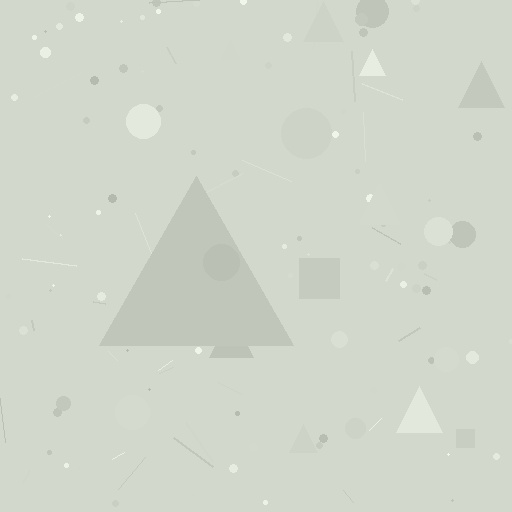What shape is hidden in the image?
A triangle is hidden in the image.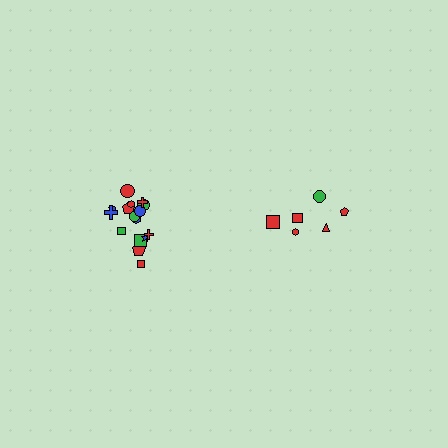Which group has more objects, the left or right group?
The left group.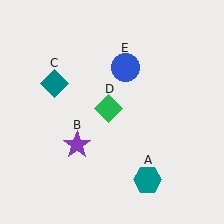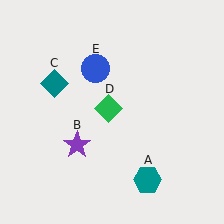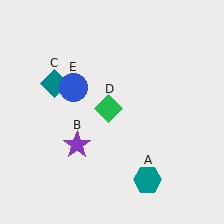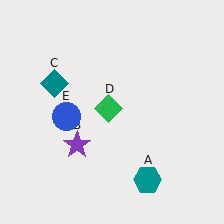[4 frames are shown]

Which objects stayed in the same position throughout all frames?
Teal hexagon (object A) and purple star (object B) and teal diamond (object C) and green diamond (object D) remained stationary.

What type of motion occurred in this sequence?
The blue circle (object E) rotated counterclockwise around the center of the scene.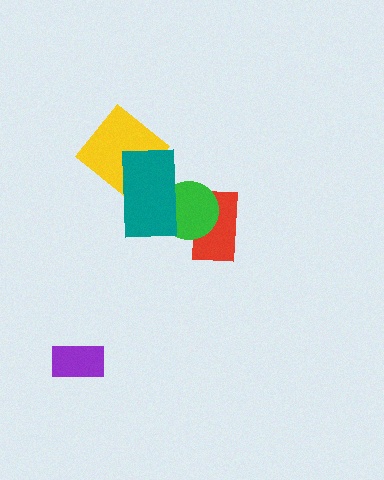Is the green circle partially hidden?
Yes, it is partially covered by another shape.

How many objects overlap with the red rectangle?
1 object overlaps with the red rectangle.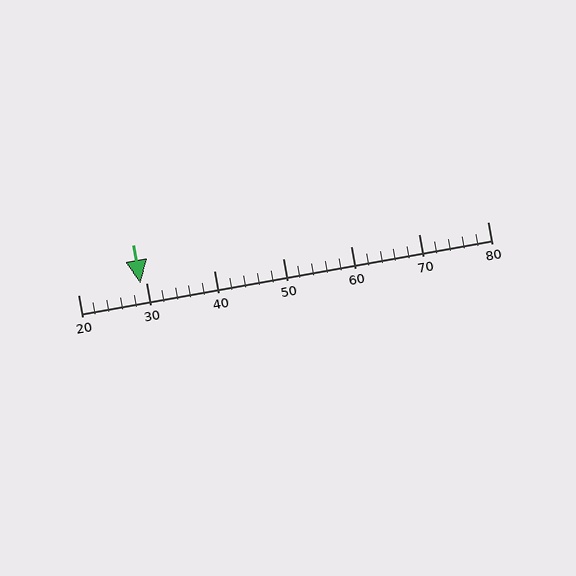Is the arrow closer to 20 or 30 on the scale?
The arrow is closer to 30.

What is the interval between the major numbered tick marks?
The major tick marks are spaced 10 units apart.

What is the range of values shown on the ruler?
The ruler shows values from 20 to 80.